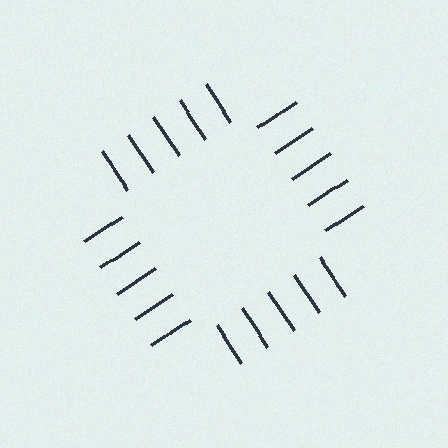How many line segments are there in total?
20 — 5 along each of the 4 edges.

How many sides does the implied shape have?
4 sides — the line-ends trace a square.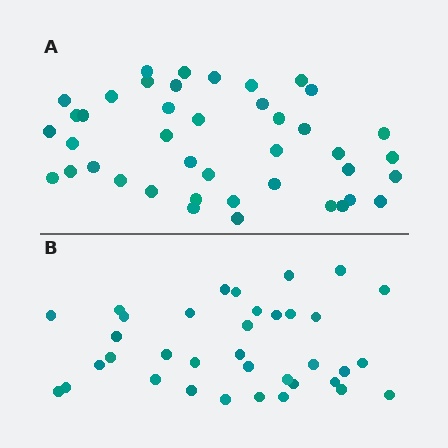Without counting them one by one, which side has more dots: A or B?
Region A (the top region) has more dots.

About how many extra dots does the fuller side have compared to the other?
Region A has about 6 more dots than region B.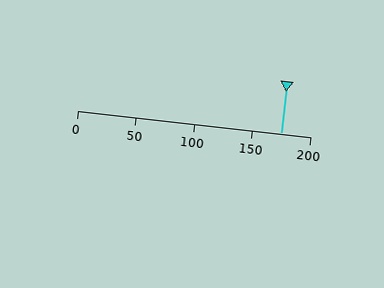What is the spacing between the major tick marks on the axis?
The major ticks are spaced 50 apart.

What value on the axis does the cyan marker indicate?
The marker indicates approximately 175.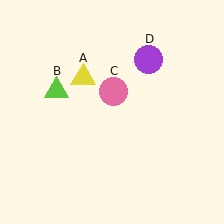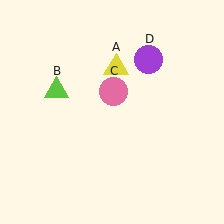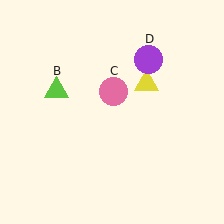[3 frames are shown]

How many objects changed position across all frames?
1 object changed position: yellow triangle (object A).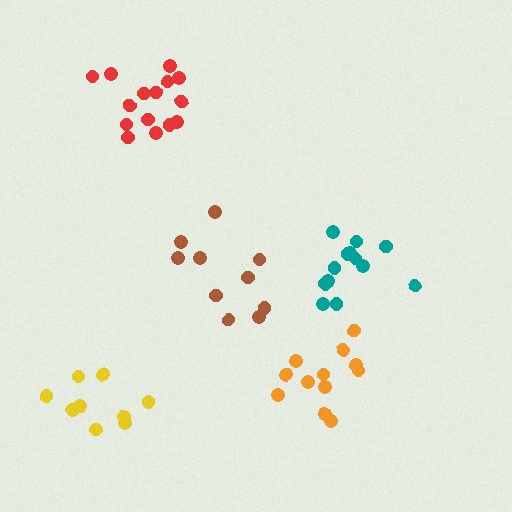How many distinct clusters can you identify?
There are 5 distinct clusters.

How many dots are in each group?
Group 1: 13 dots, Group 2: 15 dots, Group 3: 10 dots, Group 4: 9 dots, Group 5: 12 dots (59 total).